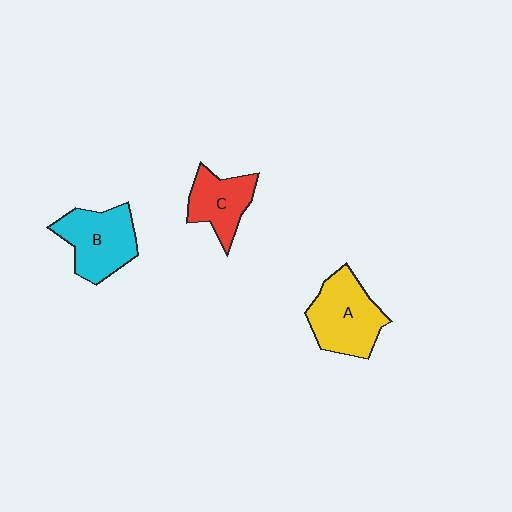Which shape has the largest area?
Shape A (yellow).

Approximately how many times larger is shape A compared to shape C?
Approximately 1.4 times.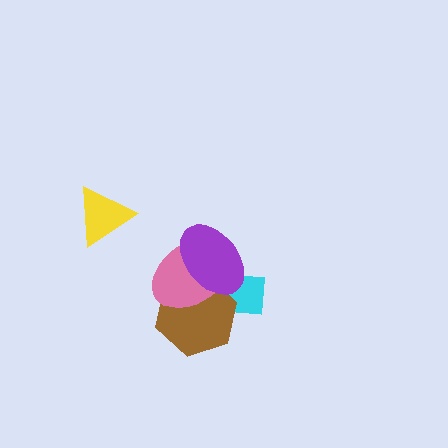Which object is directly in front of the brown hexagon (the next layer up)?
The pink ellipse is directly in front of the brown hexagon.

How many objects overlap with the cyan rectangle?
3 objects overlap with the cyan rectangle.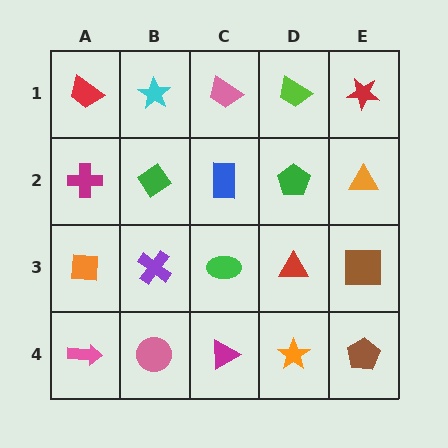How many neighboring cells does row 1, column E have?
2.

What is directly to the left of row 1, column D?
A pink trapezoid.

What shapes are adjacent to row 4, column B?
A purple cross (row 3, column B), a pink arrow (row 4, column A), a magenta triangle (row 4, column C).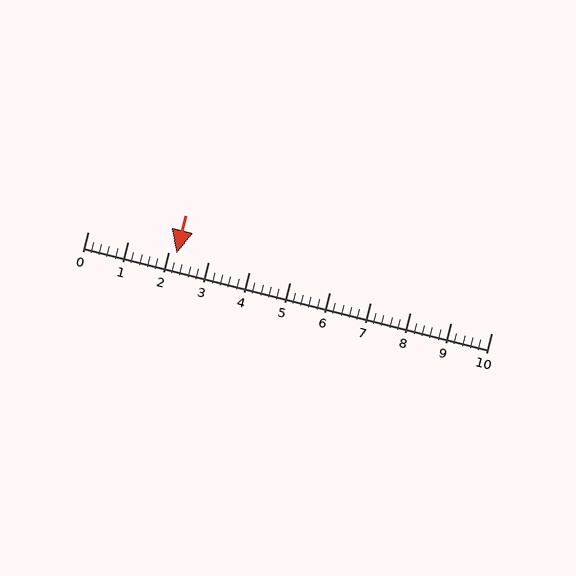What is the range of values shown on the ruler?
The ruler shows values from 0 to 10.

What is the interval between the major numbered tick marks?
The major tick marks are spaced 1 units apart.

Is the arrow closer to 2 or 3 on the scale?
The arrow is closer to 2.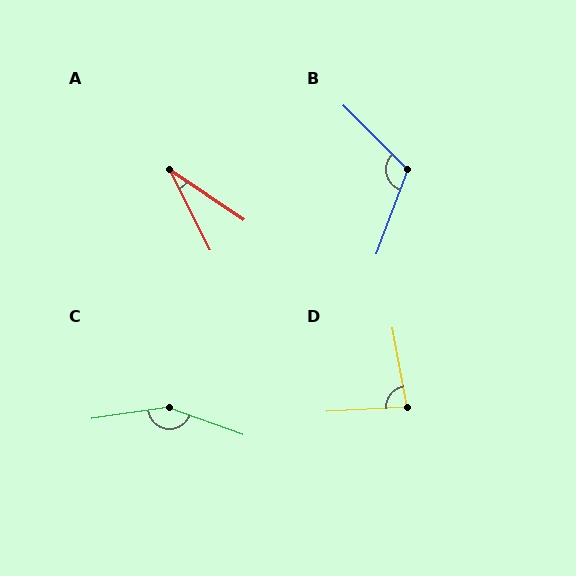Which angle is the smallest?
A, at approximately 29 degrees.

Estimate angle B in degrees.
Approximately 114 degrees.